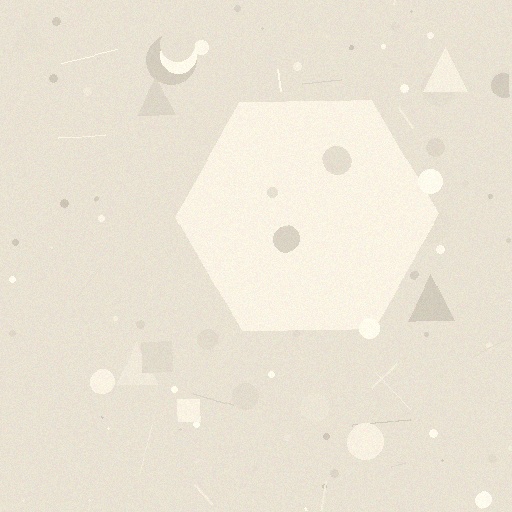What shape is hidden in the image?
A hexagon is hidden in the image.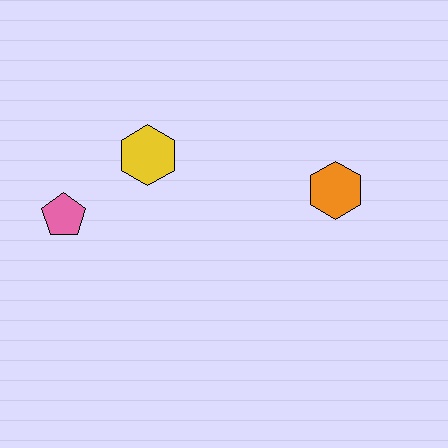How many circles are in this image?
There are no circles.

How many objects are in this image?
There are 3 objects.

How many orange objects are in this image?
There is 1 orange object.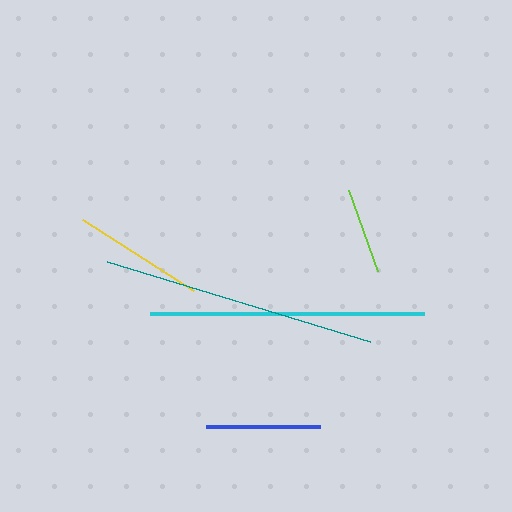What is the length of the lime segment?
The lime segment is approximately 86 pixels long.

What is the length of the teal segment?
The teal segment is approximately 274 pixels long.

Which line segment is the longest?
The teal line is the longest at approximately 274 pixels.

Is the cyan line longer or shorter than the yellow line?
The cyan line is longer than the yellow line.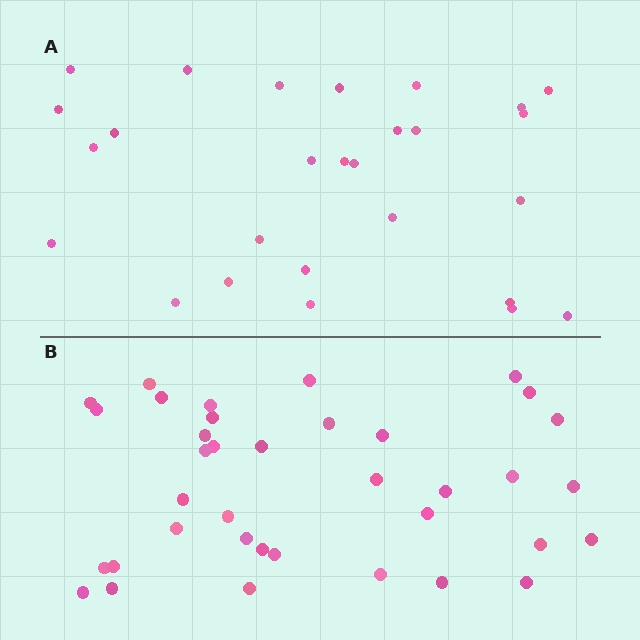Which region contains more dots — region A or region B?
Region B (the bottom region) has more dots.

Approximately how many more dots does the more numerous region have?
Region B has roughly 10 or so more dots than region A.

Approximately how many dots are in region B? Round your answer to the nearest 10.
About 40 dots. (The exact count is 37, which rounds to 40.)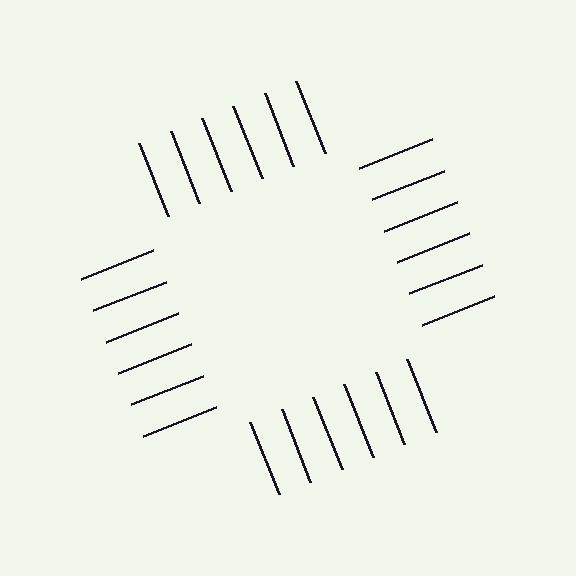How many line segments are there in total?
24 — 6 along each of the 4 edges.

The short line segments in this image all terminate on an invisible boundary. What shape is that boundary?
An illusory square — the line segments terminate on its edges but no continuous stroke is drawn.